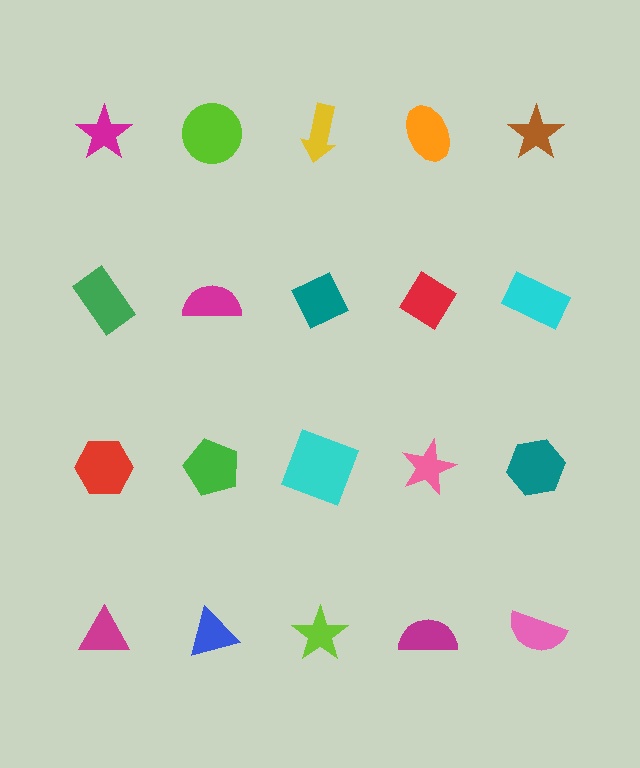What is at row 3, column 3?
A cyan square.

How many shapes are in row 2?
5 shapes.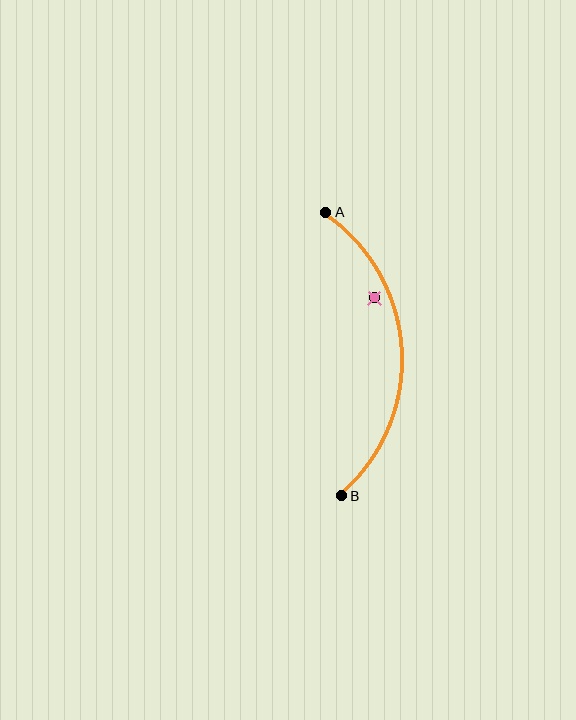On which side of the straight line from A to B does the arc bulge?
The arc bulges to the right of the straight line connecting A and B.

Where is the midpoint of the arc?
The arc midpoint is the point on the curve farthest from the straight line joining A and B. It sits to the right of that line.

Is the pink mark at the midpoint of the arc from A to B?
No — the pink mark does not lie on the arc at all. It sits slightly inside the curve.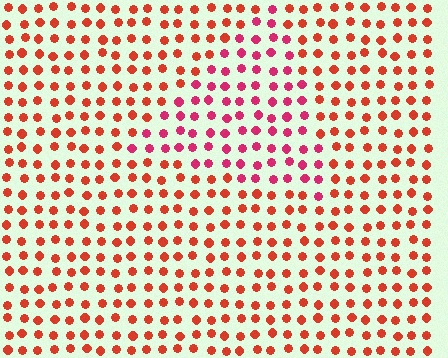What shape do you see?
I see a triangle.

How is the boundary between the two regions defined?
The boundary is defined purely by a slight shift in hue (about 31 degrees). Spacing, size, and orientation are identical on both sides.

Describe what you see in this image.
The image is filled with small red elements in a uniform arrangement. A triangle-shaped region is visible where the elements are tinted to a slightly different hue, forming a subtle color boundary.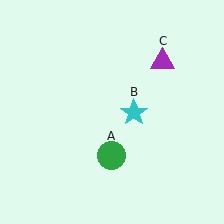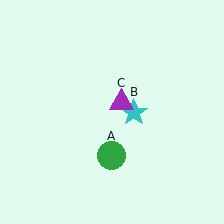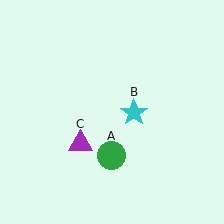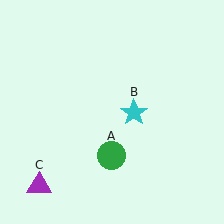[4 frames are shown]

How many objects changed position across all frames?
1 object changed position: purple triangle (object C).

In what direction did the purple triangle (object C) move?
The purple triangle (object C) moved down and to the left.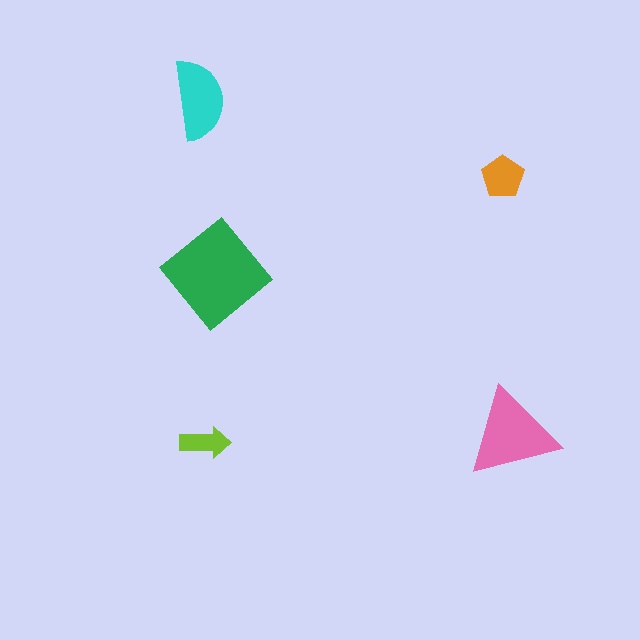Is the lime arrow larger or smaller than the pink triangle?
Smaller.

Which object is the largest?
The green diamond.